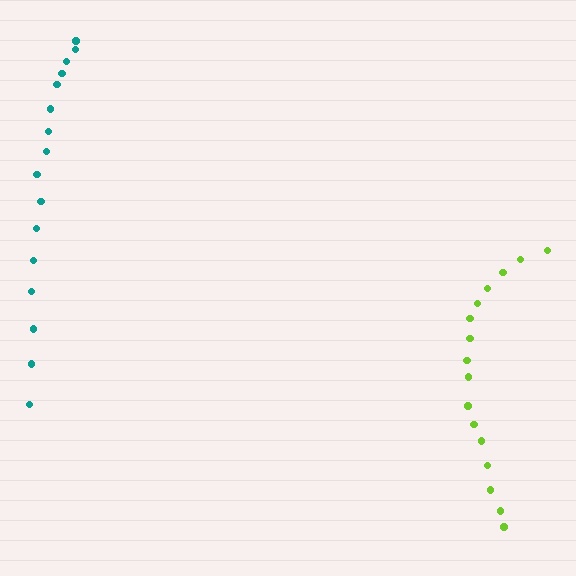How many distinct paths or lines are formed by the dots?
There are 2 distinct paths.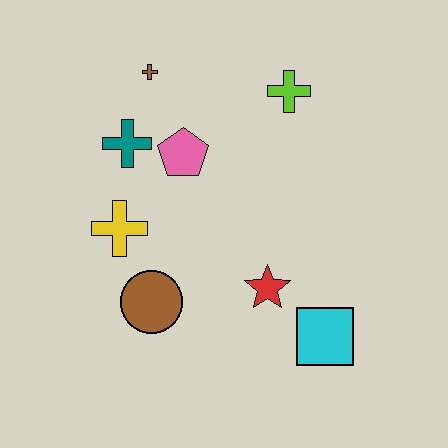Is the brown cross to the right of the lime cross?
No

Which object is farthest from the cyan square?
The brown cross is farthest from the cyan square.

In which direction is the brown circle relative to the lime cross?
The brown circle is below the lime cross.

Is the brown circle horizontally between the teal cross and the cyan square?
Yes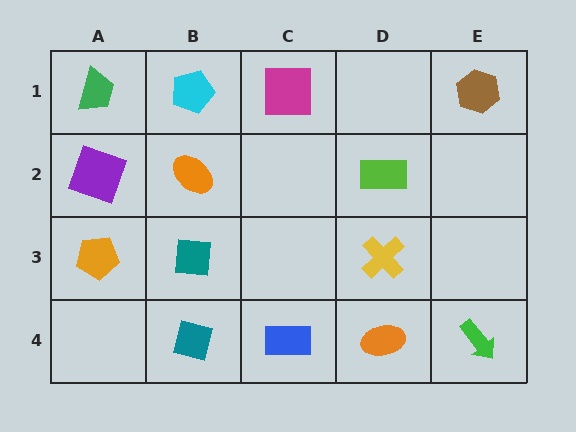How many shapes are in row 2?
3 shapes.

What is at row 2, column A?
A purple square.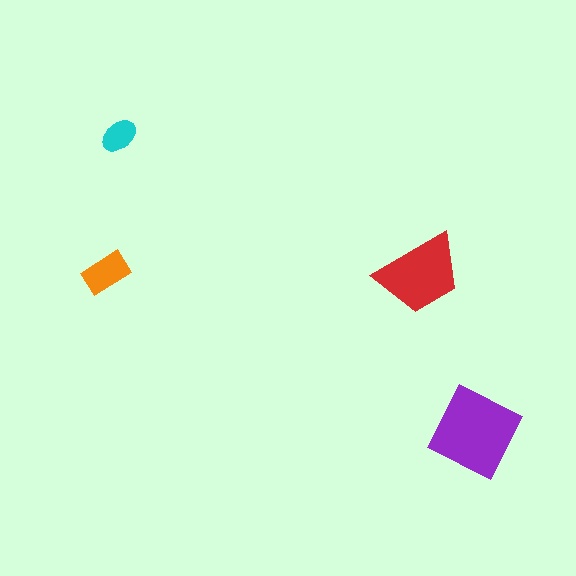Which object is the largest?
The purple square.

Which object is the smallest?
The cyan ellipse.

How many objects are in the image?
There are 4 objects in the image.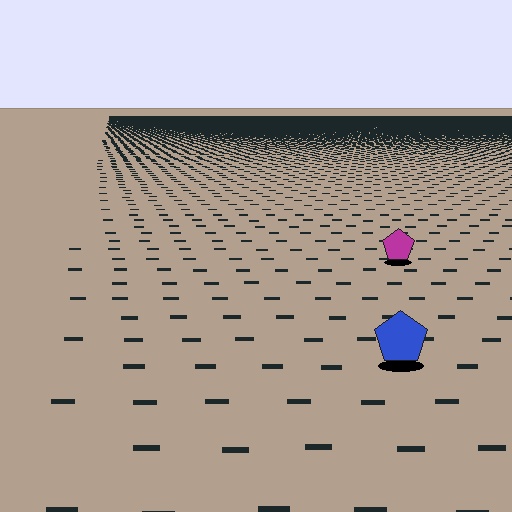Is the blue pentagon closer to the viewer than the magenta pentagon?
Yes. The blue pentagon is closer — you can tell from the texture gradient: the ground texture is coarser near it.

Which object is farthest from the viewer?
The magenta pentagon is farthest from the viewer. It appears smaller and the ground texture around it is denser.